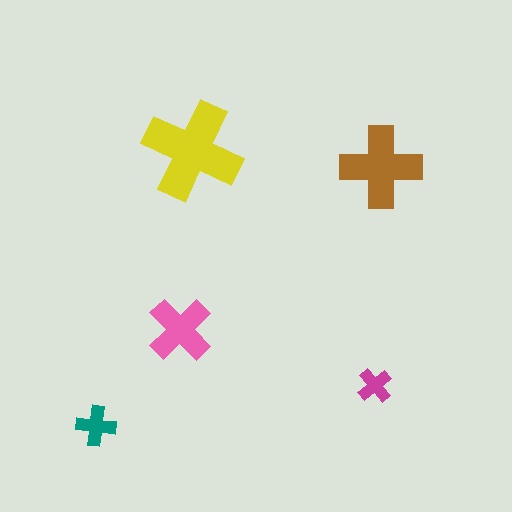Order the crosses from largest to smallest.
the yellow one, the brown one, the pink one, the teal one, the magenta one.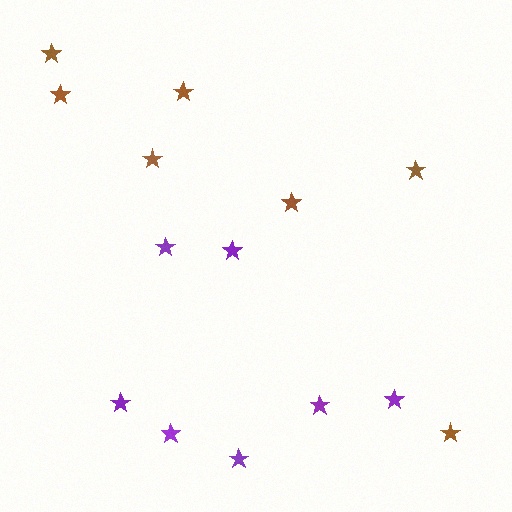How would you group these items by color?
There are 2 groups: one group of purple stars (7) and one group of brown stars (7).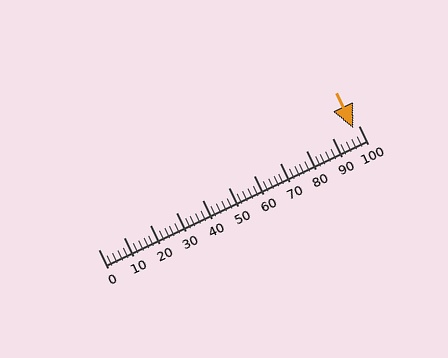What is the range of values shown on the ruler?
The ruler shows values from 0 to 100.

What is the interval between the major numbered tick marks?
The major tick marks are spaced 10 units apart.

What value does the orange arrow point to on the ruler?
The orange arrow points to approximately 98.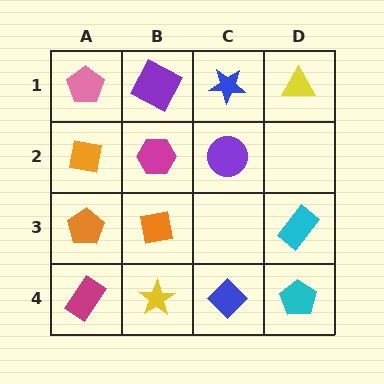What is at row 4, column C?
A blue diamond.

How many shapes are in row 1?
4 shapes.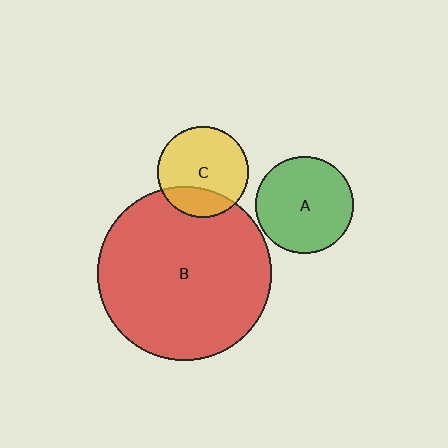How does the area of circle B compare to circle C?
Approximately 3.6 times.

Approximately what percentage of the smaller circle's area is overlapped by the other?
Approximately 25%.